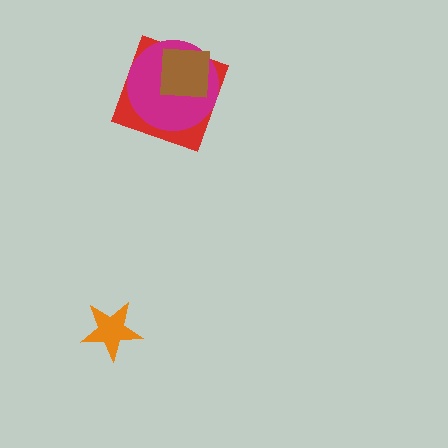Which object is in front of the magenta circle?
The brown square is in front of the magenta circle.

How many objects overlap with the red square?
2 objects overlap with the red square.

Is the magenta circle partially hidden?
Yes, it is partially covered by another shape.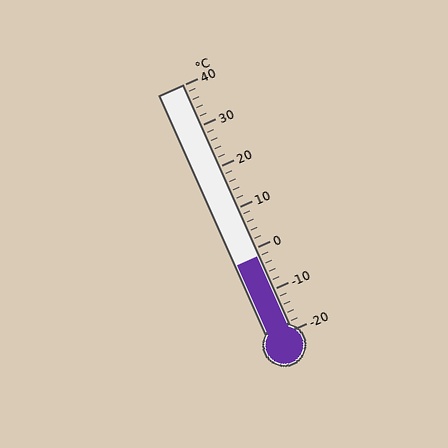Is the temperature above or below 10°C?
The temperature is below 10°C.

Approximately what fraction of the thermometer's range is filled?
The thermometer is filled to approximately 30% of its range.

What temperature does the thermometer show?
The thermometer shows approximately -2°C.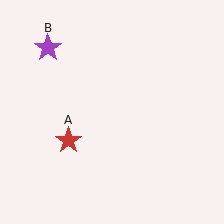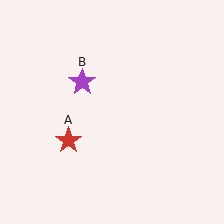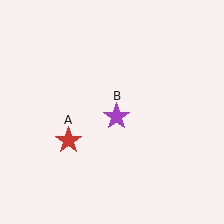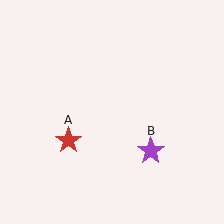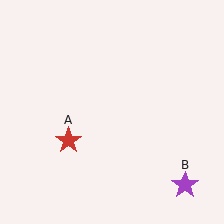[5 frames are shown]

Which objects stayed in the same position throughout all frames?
Red star (object A) remained stationary.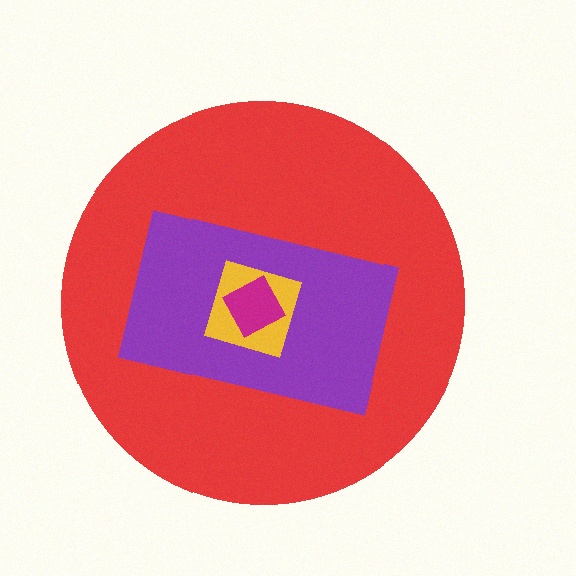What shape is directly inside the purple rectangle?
The yellow diamond.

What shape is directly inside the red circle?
The purple rectangle.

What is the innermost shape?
The magenta square.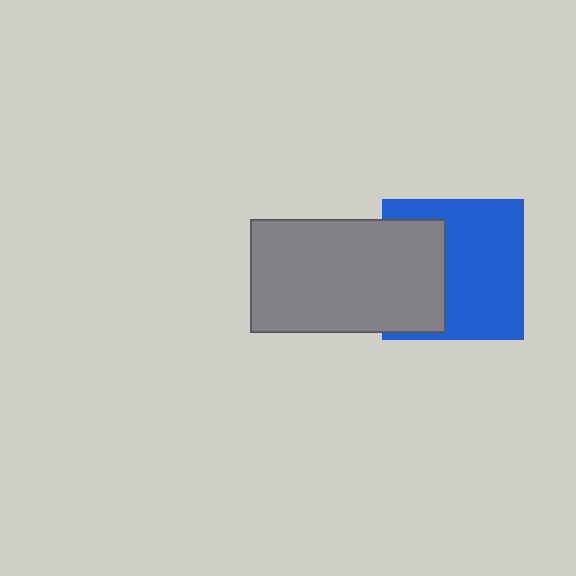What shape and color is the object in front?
The object in front is a gray rectangle.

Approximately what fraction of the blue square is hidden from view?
Roughly 37% of the blue square is hidden behind the gray rectangle.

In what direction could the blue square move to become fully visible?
The blue square could move right. That would shift it out from behind the gray rectangle entirely.